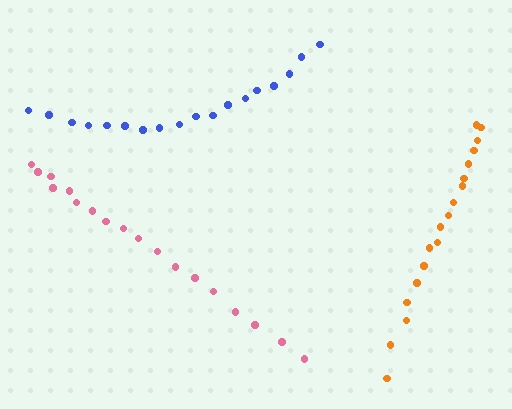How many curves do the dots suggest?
There are 3 distinct paths.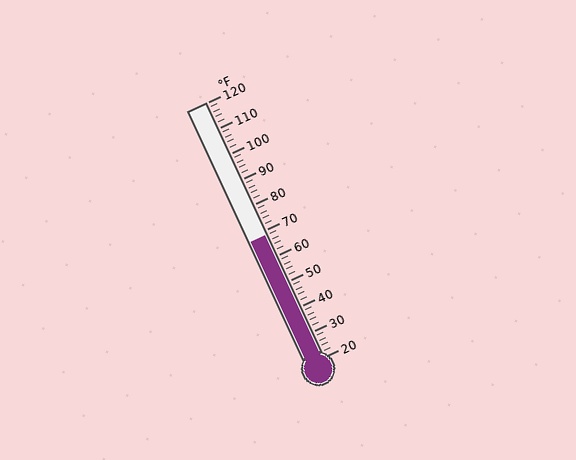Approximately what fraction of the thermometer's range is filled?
The thermometer is filled to approximately 50% of its range.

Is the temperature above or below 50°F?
The temperature is above 50°F.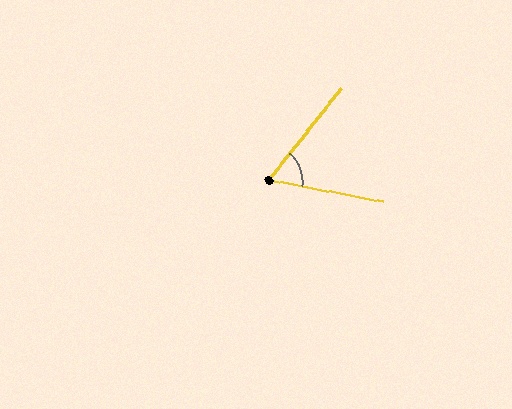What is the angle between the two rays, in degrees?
Approximately 62 degrees.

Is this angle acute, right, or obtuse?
It is acute.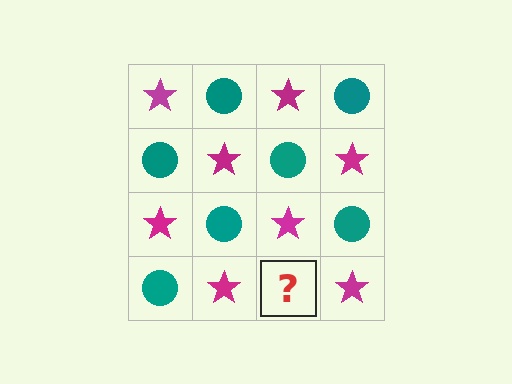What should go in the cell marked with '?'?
The missing cell should contain a teal circle.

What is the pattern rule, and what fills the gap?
The rule is that it alternates magenta star and teal circle in a checkerboard pattern. The gap should be filled with a teal circle.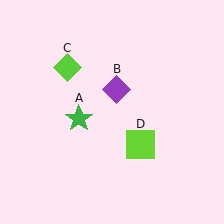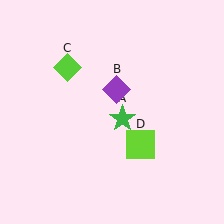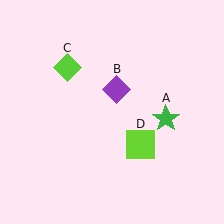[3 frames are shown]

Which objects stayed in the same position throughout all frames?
Purple diamond (object B) and lime diamond (object C) and lime square (object D) remained stationary.